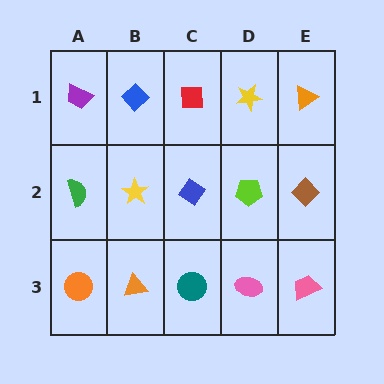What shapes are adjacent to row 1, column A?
A green semicircle (row 2, column A), a blue diamond (row 1, column B).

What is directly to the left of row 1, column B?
A purple trapezoid.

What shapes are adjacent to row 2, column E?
An orange triangle (row 1, column E), a pink trapezoid (row 3, column E), a lime pentagon (row 2, column D).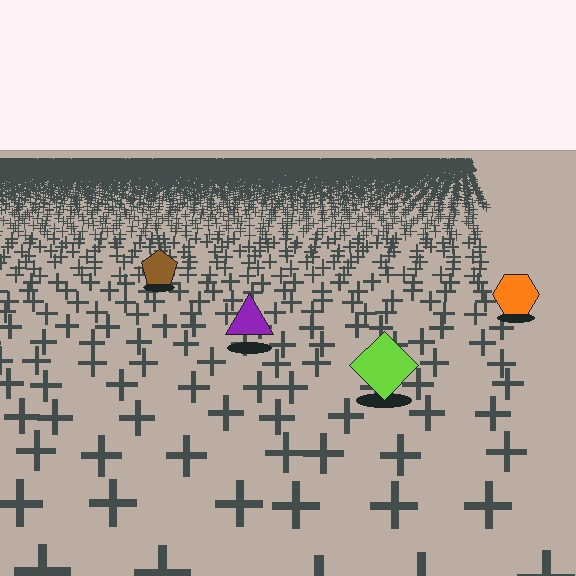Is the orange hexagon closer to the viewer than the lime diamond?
No. The lime diamond is closer — you can tell from the texture gradient: the ground texture is coarser near it.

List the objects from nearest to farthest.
From nearest to farthest: the lime diamond, the purple triangle, the orange hexagon, the brown pentagon.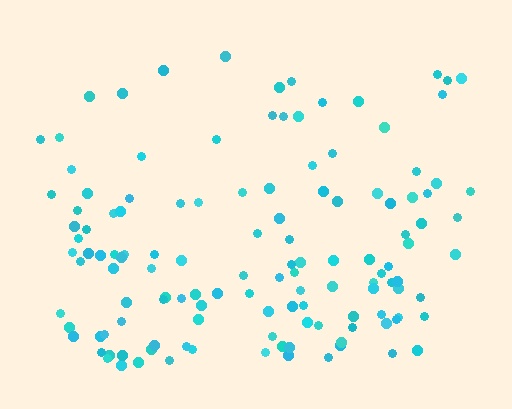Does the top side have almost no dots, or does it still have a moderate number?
Still a moderate number, just noticeably fewer than the bottom.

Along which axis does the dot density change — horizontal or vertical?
Vertical.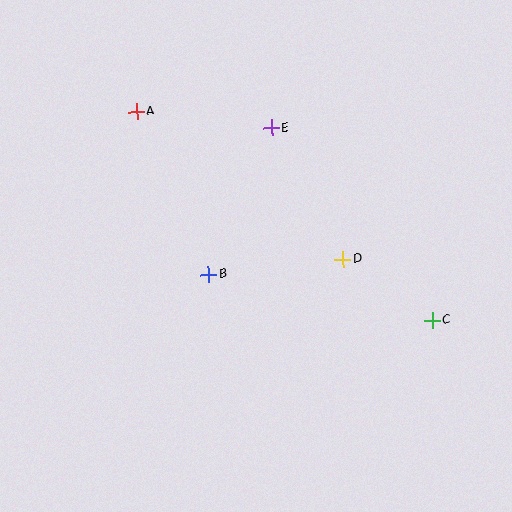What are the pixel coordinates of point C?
Point C is at (432, 320).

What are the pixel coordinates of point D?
Point D is at (343, 259).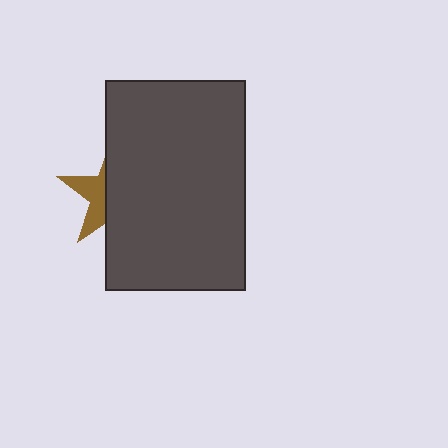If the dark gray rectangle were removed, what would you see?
You would see the complete brown star.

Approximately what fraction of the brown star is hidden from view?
Roughly 63% of the brown star is hidden behind the dark gray rectangle.